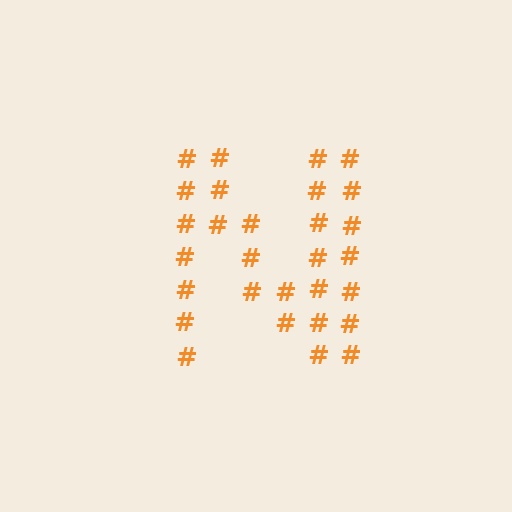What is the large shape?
The large shape is the letter N.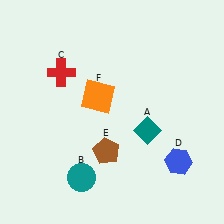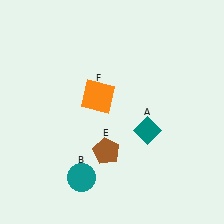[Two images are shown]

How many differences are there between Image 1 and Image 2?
There are 2 differences between the two images.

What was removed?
The red cross (C), the blue hexagon (D) were removed in Image 2.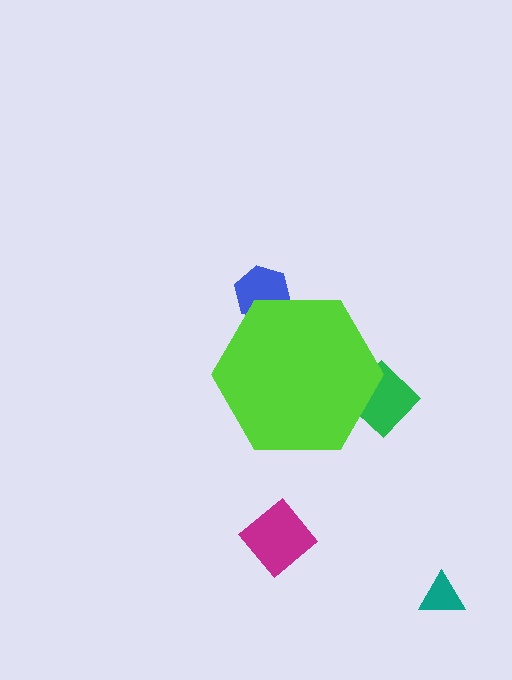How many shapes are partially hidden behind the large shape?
2 shapes are partially hidden.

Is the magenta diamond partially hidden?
No, the magenta diamond is fully visible.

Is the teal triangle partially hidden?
No, the teal triangle is fully visible.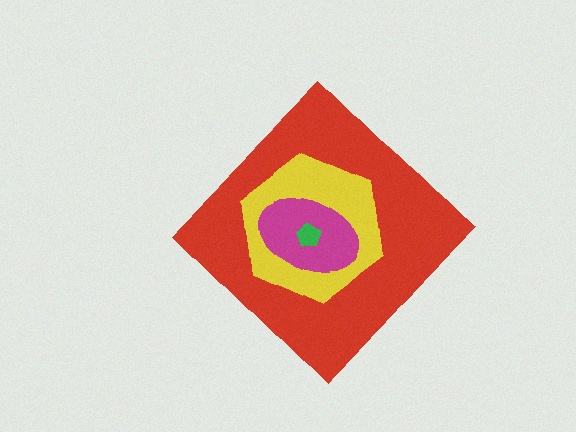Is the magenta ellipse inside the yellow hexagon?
Yes.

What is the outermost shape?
The red diamond.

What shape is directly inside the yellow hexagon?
The magenta ellipse.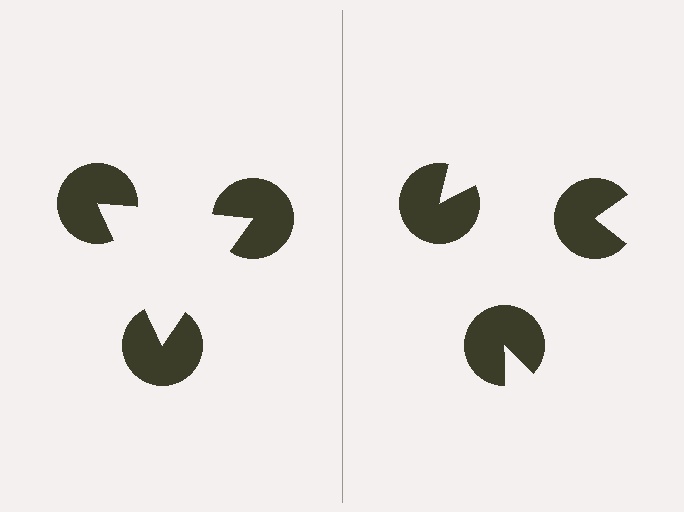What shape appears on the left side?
An illusory triangle.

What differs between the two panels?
The pac-man discs are positioned identically on both sides; only the wedge orientations differ. On the left they align to a triangle; on the right they are misaligned.